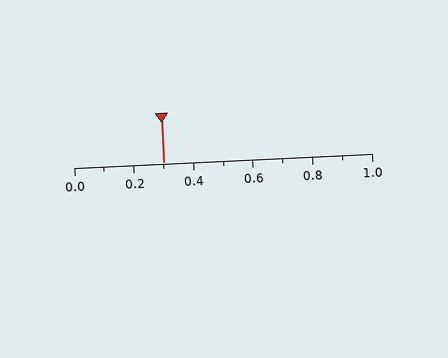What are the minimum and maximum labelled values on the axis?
The axis runs from 0.0 to 1.0.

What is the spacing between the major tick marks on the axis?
The major ticks are spaced 0.2 apart.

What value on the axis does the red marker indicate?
The marker indicates approximately 0.3.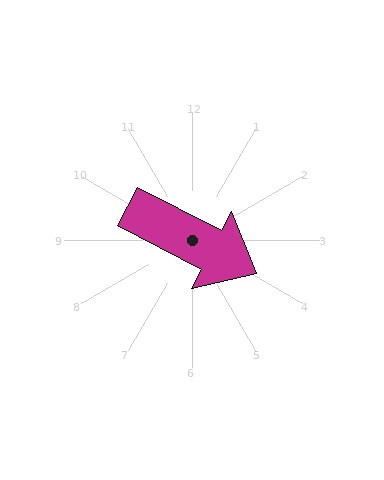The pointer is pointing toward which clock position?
Roughly 4 o'clock.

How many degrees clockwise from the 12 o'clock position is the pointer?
Approximately 118 degrees.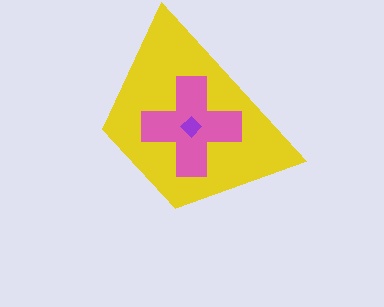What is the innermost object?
The purple diamond.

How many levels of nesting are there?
3.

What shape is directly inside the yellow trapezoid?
The pink cross.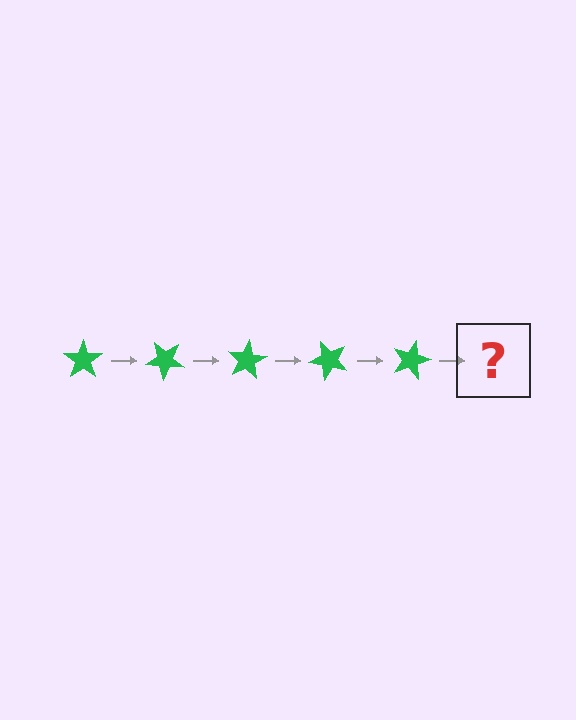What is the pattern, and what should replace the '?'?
The pattern is that the star rotates 40 degrees each step. The '?' should be a green star rotated 200 degrees.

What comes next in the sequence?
The next element should be a green star rotated 200 degrees.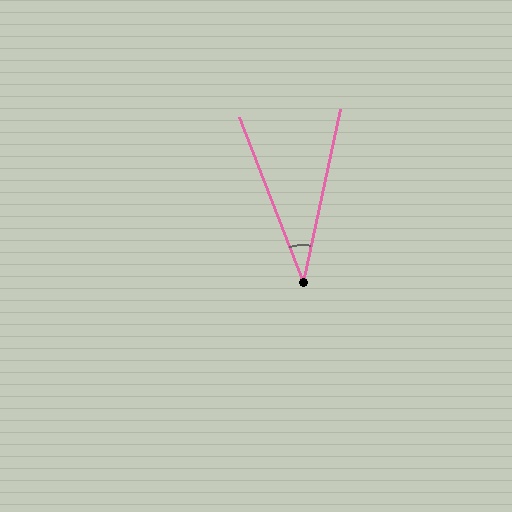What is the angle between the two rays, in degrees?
Approximately 33 degrees.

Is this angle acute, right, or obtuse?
It is acute.